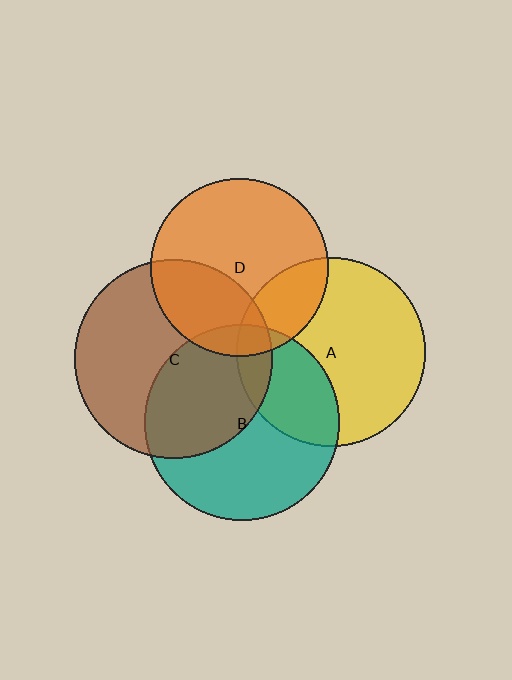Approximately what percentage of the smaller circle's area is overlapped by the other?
Approximately 30%.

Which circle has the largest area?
Circle C (brown).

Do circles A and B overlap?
Yes.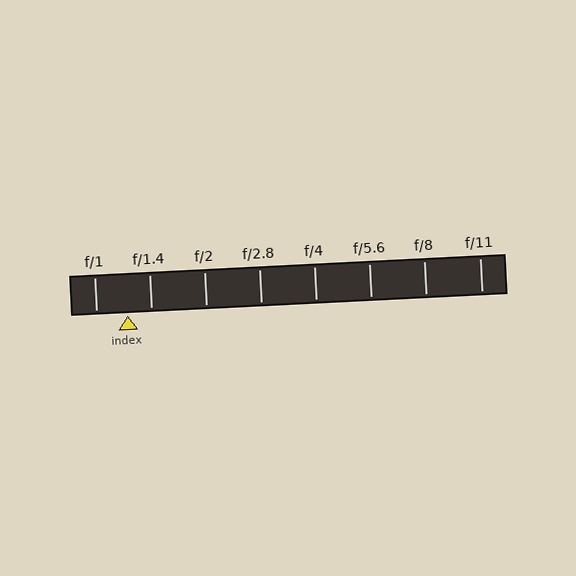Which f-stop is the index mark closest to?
The index mark is closest to f/1.4.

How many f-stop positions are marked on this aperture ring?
There are 8 f-stop positions marked.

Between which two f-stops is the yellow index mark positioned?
The index mark is between f/1 and f/1.4.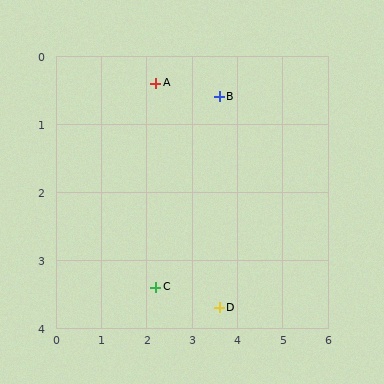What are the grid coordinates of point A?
Point A is at approximately (2.2, 0.4).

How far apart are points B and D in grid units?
Points B and D are about 3.1 grid units apart.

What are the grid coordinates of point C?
Point C is at approximately (2.2, 3.4).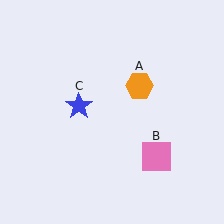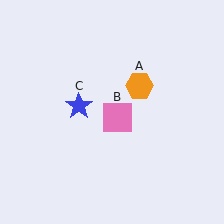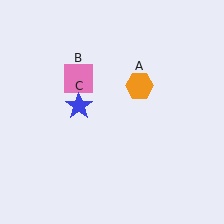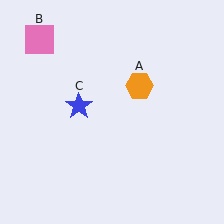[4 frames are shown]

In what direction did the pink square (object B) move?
The pink square (object B) moved up and to the left.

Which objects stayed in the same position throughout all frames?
Orange hexagon (object A) and blue star (object C) remained stationary.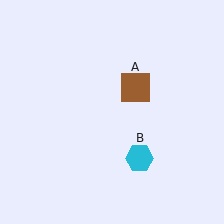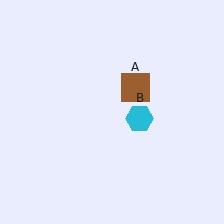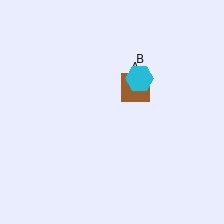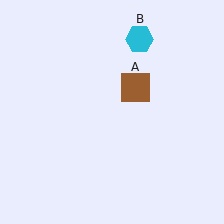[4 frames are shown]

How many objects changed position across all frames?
1 object changed position: cyan hexagon (object B).